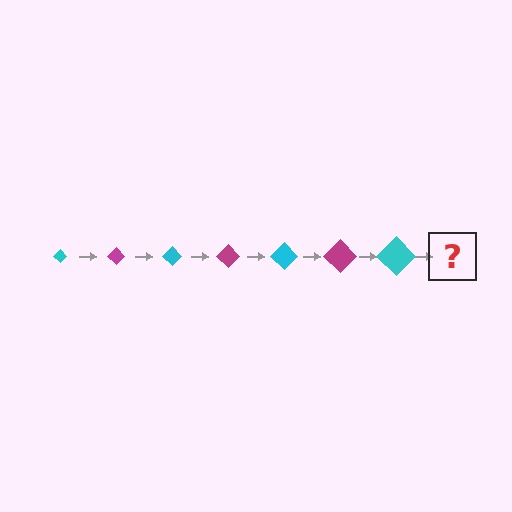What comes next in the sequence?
The next element should be a magenta diamond, larger than the previous one.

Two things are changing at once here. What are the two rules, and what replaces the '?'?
The two rules are that the diamond grows larger each step and the color cycles through cyan and magenta. The '?' should be a magenta diamond, larger than the previous one.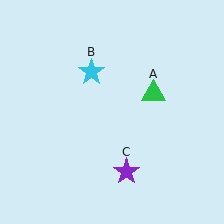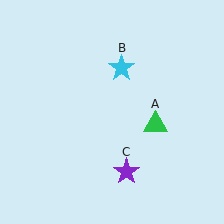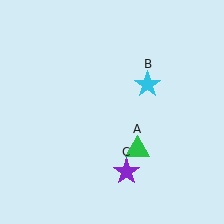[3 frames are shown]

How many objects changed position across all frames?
2 objects changed position: green triangle (object A), cyan star (object B).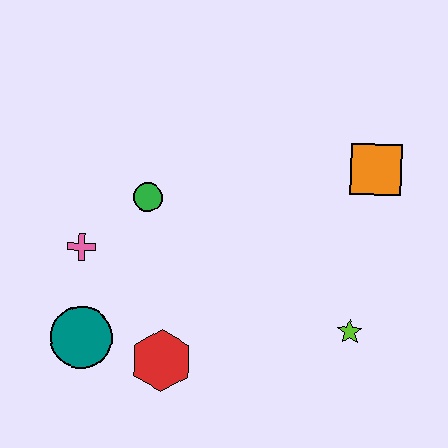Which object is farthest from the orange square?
The teal circle is farthest from the orange square.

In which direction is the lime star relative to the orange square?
The lime star is below the orange square.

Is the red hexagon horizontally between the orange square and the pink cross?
Yes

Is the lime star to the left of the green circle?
No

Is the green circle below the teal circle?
No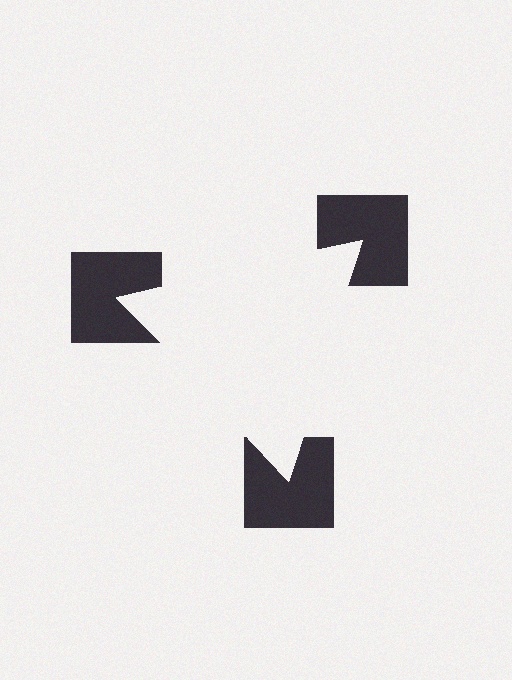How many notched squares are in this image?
There are 3 — one at each vertex of the illusory triangle.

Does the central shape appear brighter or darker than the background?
It typically appears slightly brighter than the background, even though no actual brightness change is drawn.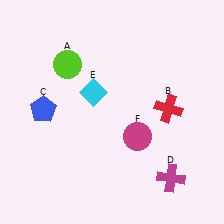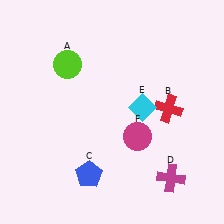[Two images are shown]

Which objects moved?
The objects that moved are: the blue pentagon (C), the cyan diamond (E).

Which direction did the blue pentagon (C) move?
The blue pentagon (C) moved down.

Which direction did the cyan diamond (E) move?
The cyan diamond (E) moved right.